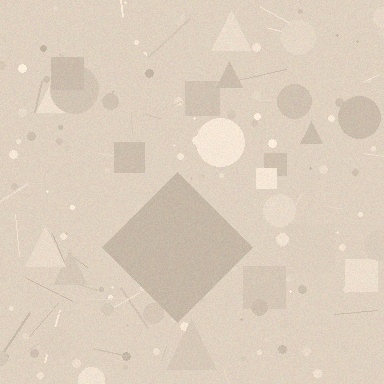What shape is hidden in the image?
A diamond is hidden in the image.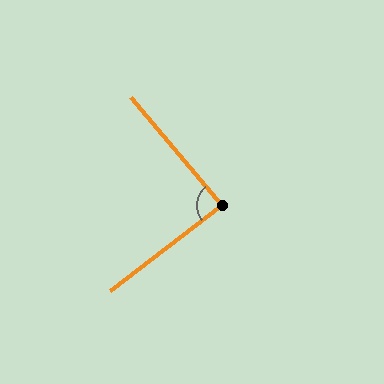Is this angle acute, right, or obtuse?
It is approximately a right angle.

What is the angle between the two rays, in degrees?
Approximately 88 degrees.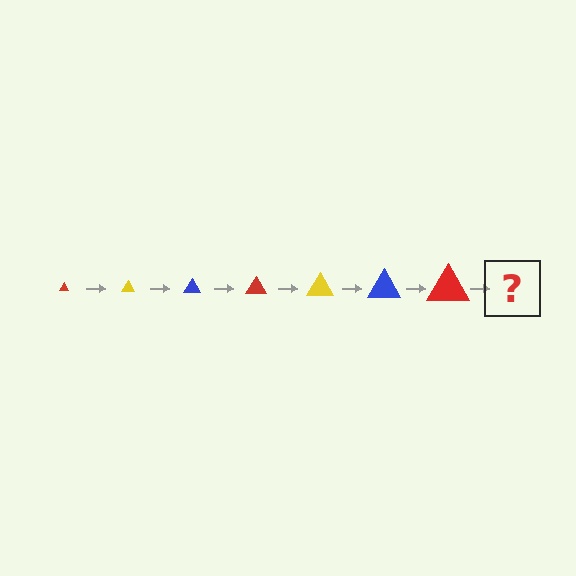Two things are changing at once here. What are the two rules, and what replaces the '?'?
The two rules are that the triangle grows larger each step and the color cycles through red, yellow, and blue. The '?' should be a yellow triangle, larger than the previous one.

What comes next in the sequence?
The next element should be a yellow triangle, larger than the previous one.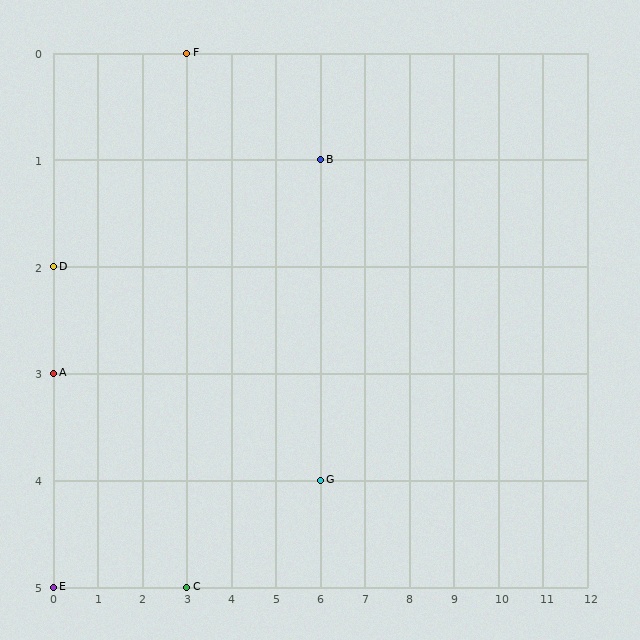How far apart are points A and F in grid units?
Points A and F are 3 columns and 3 rows apart (about 4.2 grid units diagonally).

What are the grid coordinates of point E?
Point E is at grid coordinates (0, 5).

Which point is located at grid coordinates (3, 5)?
Point C is at (3, 5).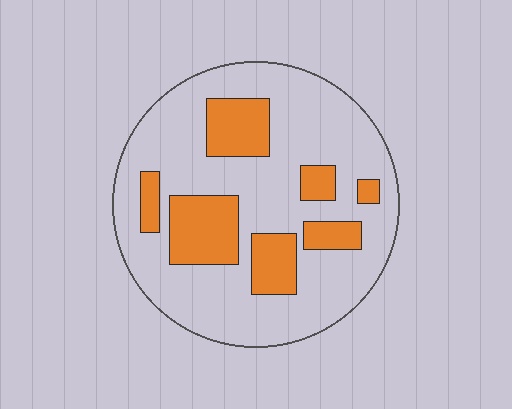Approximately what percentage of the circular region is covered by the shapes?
Approximately 25%.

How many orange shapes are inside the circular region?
7.